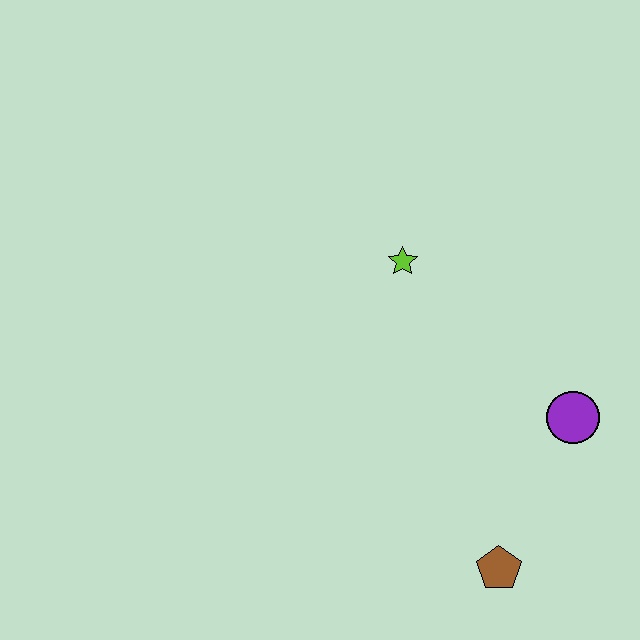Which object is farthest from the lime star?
The brown pentagon is farthest from the lime star.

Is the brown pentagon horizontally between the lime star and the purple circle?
Yes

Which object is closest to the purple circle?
The brown pentagon is closest to the purple circle.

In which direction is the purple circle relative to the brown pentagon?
The purple circle is above the brown pentagon.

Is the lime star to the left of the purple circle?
Yes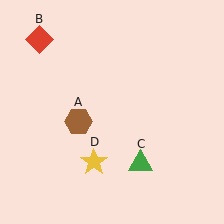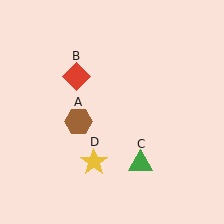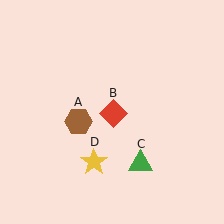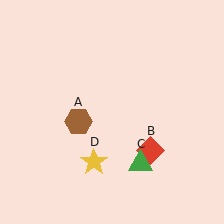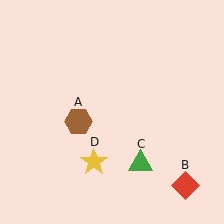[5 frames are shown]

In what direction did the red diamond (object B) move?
The red diamond (object B) moved down and to the right.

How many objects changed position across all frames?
1 object changed position: red diamond (object B).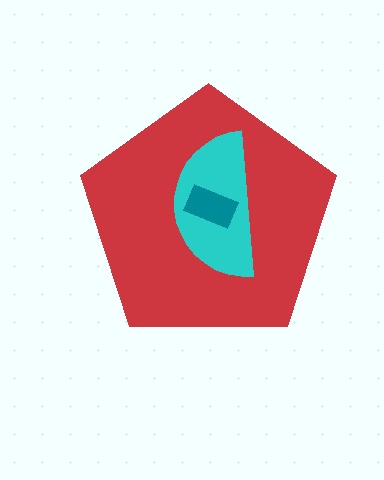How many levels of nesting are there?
3.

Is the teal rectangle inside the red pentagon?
Yes.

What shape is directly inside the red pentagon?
The cyan semicircle.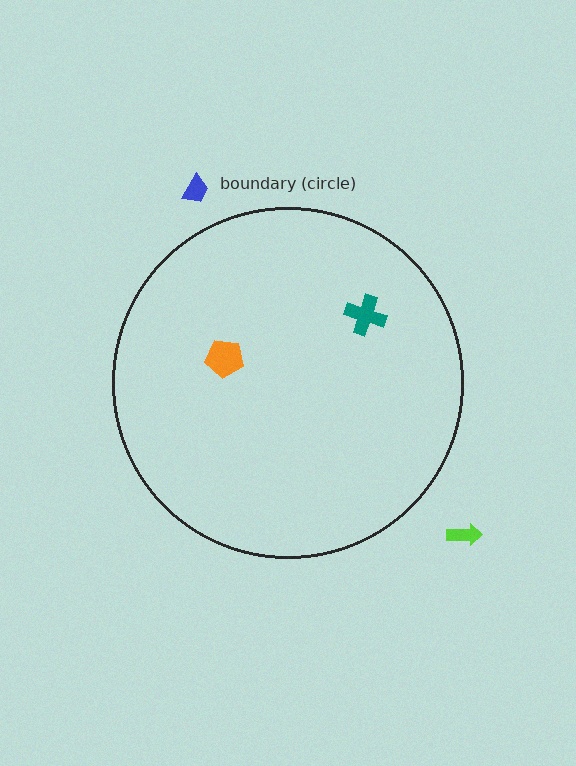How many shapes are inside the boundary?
2 inside, 2 outside.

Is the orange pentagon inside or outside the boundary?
Inside.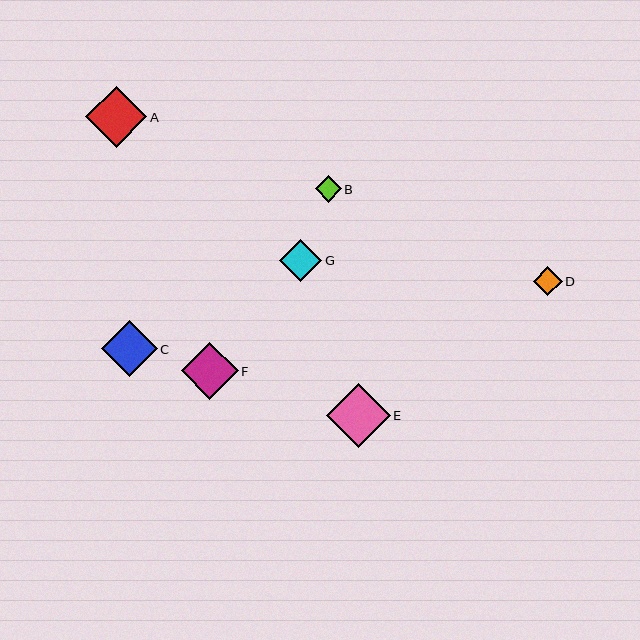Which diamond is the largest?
Diamond E is the largest with a size of approximately 64 pixels.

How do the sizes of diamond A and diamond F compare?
Diamond A and diamond F are approximately the same size.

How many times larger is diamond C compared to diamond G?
Diamond C is approximately 1.3 times the size of diamond G.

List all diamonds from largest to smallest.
From largest to smallest: E, A, F, C, G, D, B.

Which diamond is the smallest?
Diamond B is the smallest with a size of approximately 26 pixels.